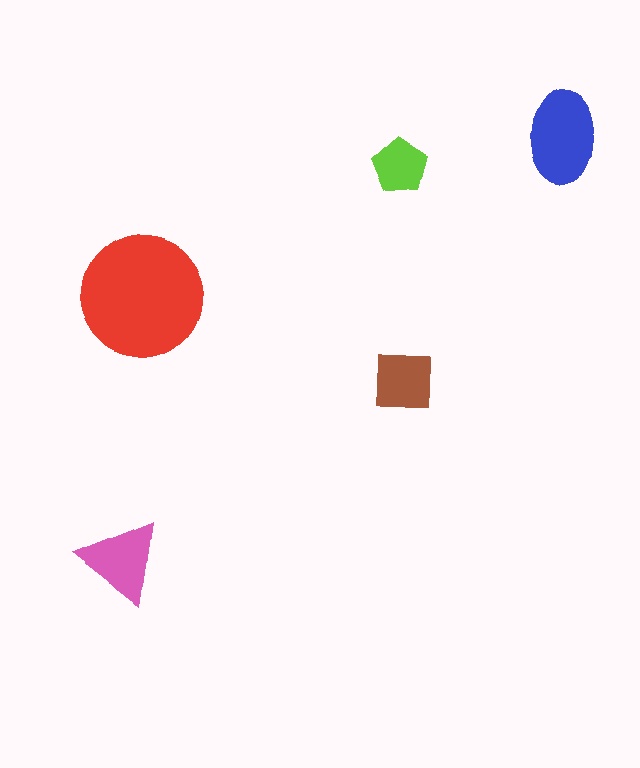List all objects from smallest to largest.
The lime pentagon, the brown square, the pink triangle, the blue ellipse, the red circle.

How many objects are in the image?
There are 5 objects in the image.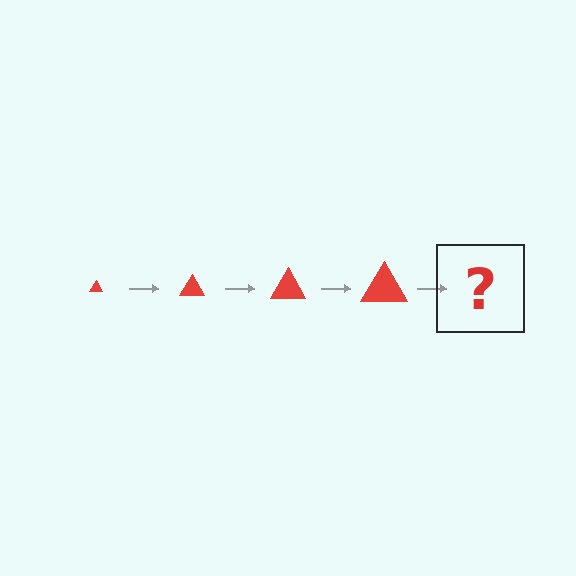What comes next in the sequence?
The next element should be a red triangle, larger than the previous one.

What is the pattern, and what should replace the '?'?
The pattern is that the triangle gets progressively larger each step. The '?' should be a red triangle, larger than the previous one.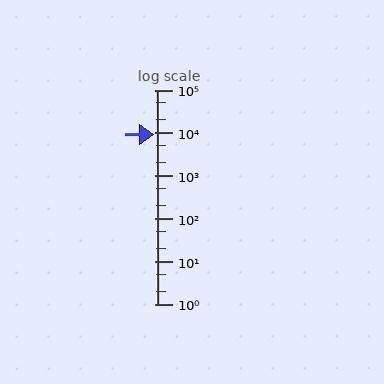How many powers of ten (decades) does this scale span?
The scale spans 5 decades, from 1 to 100000.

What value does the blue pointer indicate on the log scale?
The pointer indicates approximately 9000.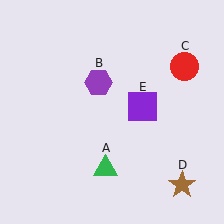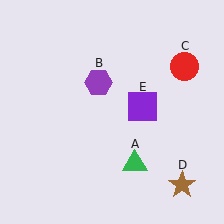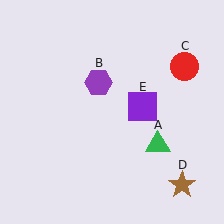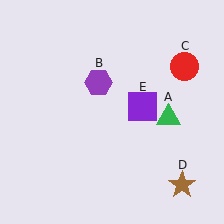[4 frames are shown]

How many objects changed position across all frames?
1 object changed position: green triangle (object A).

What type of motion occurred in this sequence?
The green triangle (object A) rotated counterclockwise around the center of the scene.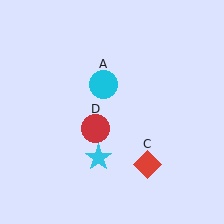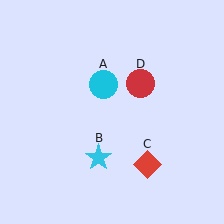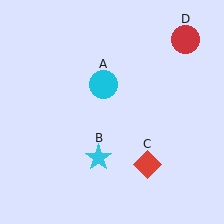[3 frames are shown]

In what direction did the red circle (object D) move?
The red circle (object D) moved up and to the right.